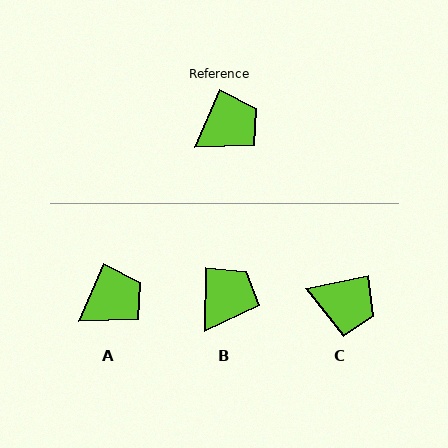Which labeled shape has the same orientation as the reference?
A.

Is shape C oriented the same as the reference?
No, it is off by about 54 degrees.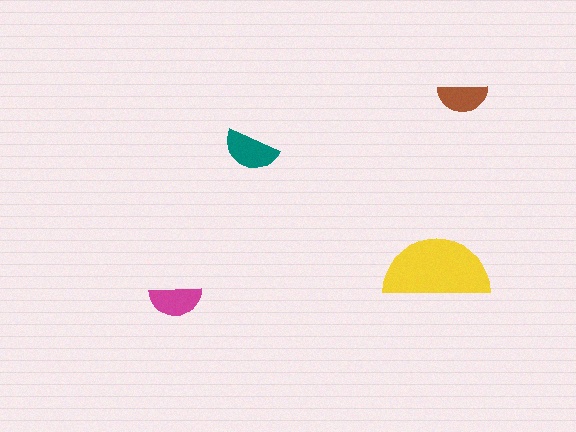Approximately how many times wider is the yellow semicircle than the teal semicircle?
About 2 times wider.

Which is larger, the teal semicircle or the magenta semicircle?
The teal one.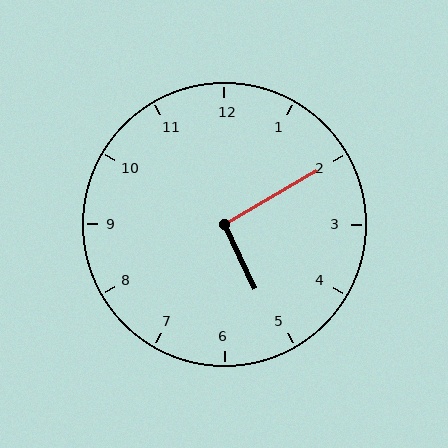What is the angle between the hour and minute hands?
Approximately 95 degrees.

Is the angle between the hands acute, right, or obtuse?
It is right.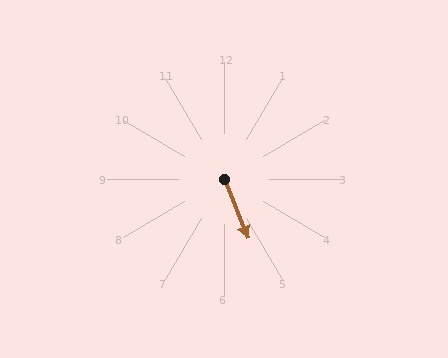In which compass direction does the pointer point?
South.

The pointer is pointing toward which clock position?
Roughly 5 o'clock.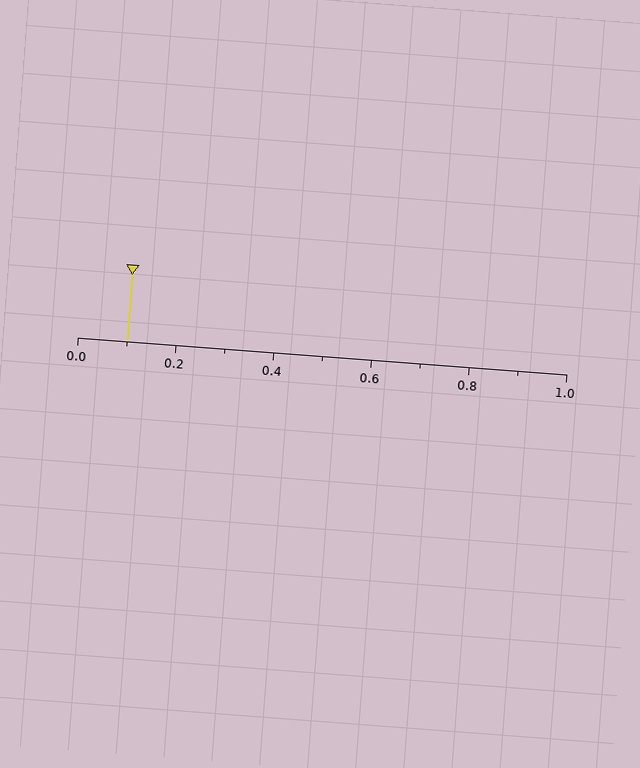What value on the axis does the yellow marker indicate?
The marker indicates approximately 0.1.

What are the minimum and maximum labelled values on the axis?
The axis runs from 0.0 to 1.0.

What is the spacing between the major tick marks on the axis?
The major ticks are spaced 0.2 apart.